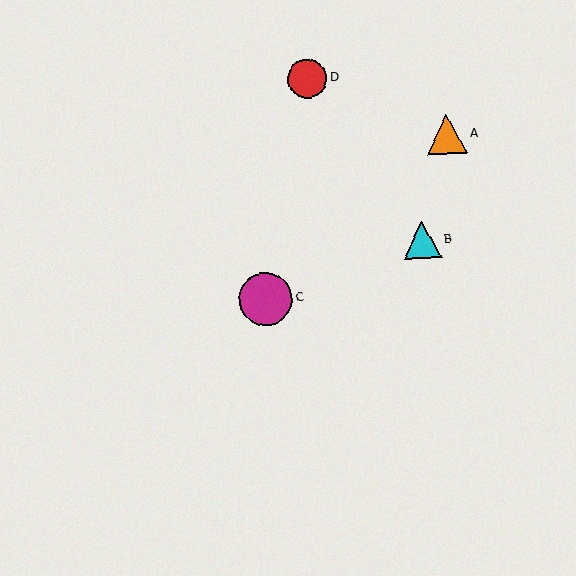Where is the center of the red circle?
The center of the red circle is at (307, 79).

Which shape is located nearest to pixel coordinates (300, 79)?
The red circle (labeled D) at (307, 79) is nearest to that location.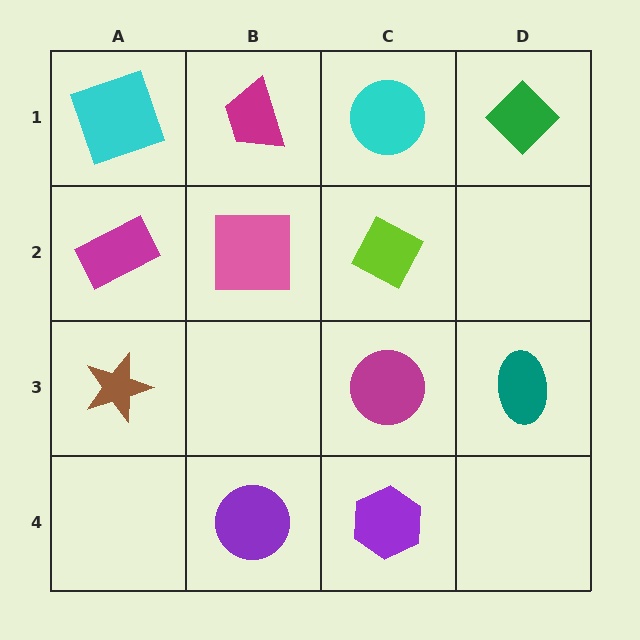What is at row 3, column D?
A teal ellipse.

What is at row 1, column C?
A cyan circle.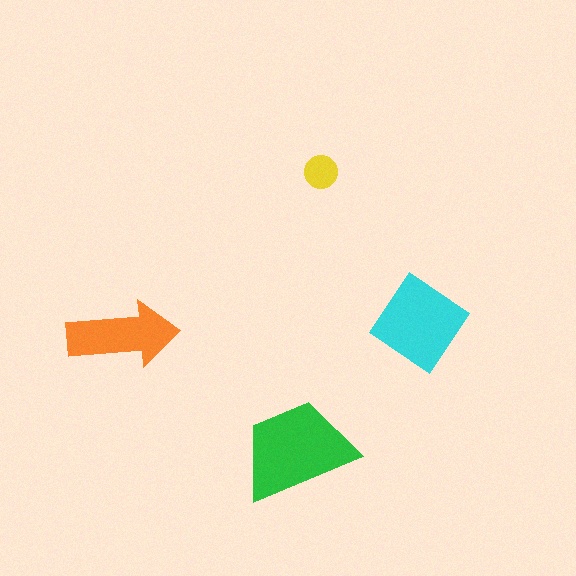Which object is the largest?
The green trapezoid.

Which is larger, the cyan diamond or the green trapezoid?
The green trapezoid.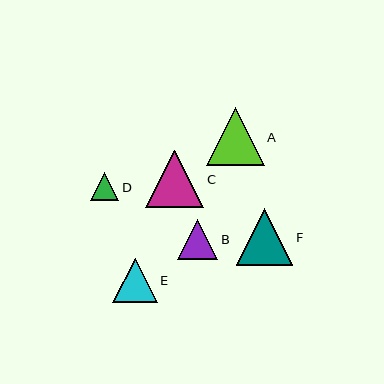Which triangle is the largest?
Triangle C is the largest with a size of approximately 58 pixels.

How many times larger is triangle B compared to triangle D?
Triangle B is approximately 1.4 times the size of triangle D.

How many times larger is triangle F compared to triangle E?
Triangle F is approximately 1.3 times the size of triangle E.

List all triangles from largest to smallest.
From largest to smallest: C, A, F, E, B, D.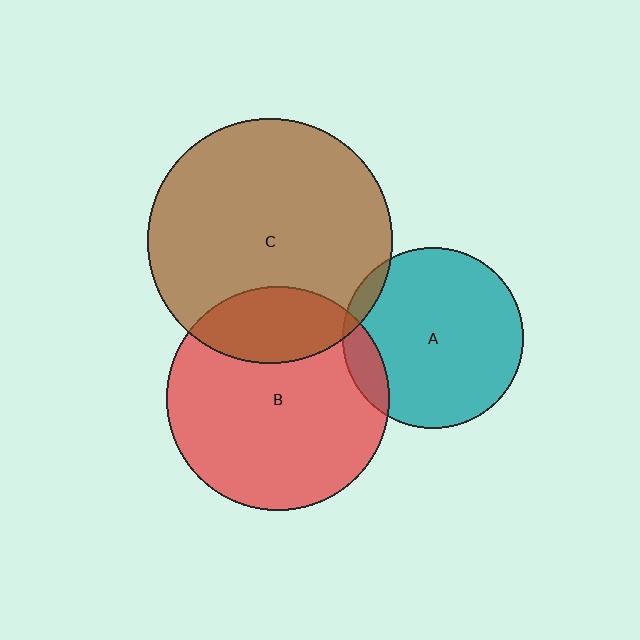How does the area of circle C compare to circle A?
Approximately 1.8 times.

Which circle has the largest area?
Circle C (brown).